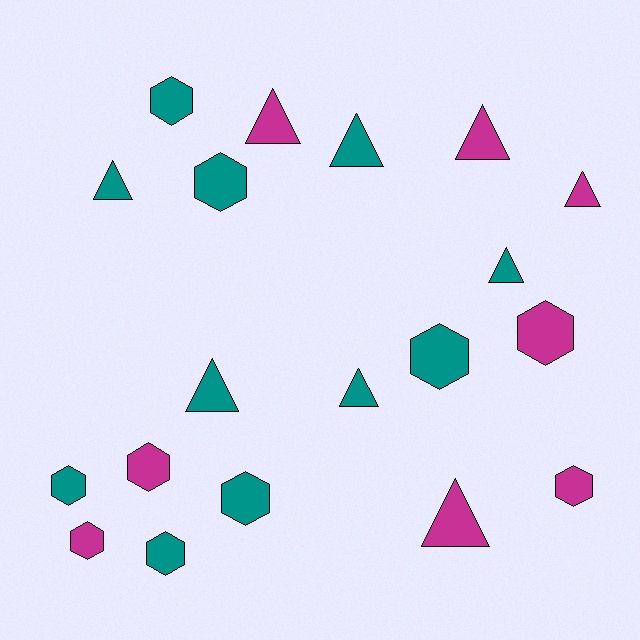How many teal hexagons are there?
There are 6 teal hexagons.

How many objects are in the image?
There are 19 objects.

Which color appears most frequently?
Teal, with 11 objects.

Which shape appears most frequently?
Hexagon, with 10 objects.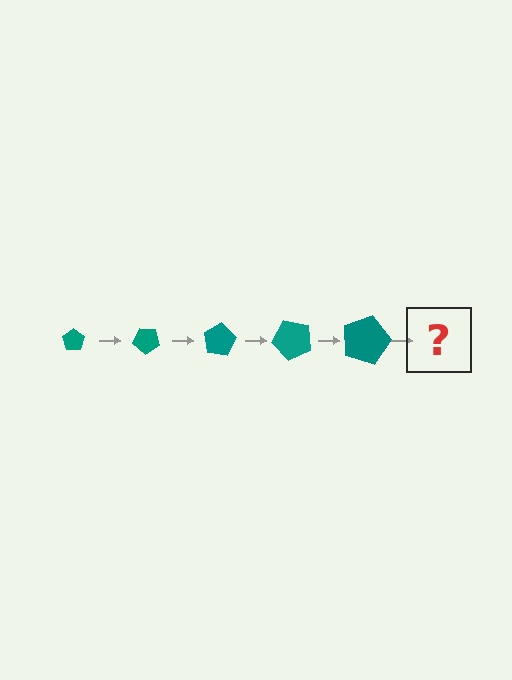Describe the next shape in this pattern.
It should be a pentagon, larger than the previous one and rotated 200 degrees from the start.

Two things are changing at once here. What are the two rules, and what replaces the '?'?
The two rules are that the pentagon grows larger each step and it rotates 40 degrees each step. The '?' should be a pentagon, larger than the previous one and rotated 200 degrees from the start.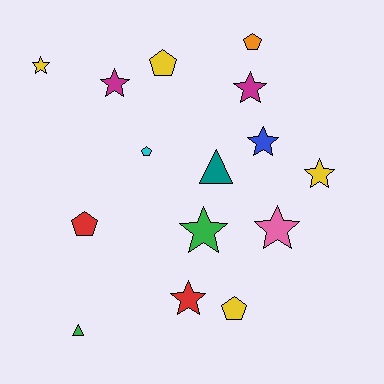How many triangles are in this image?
There are 2 triangles.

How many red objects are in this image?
There are 2 red objects.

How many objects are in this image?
There are 15 objects.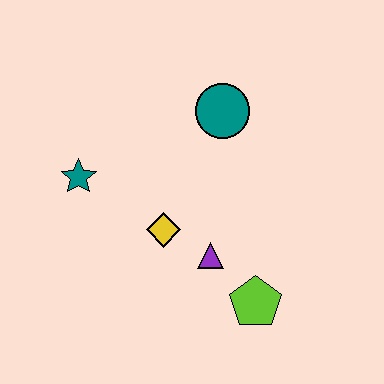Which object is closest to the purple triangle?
The yellow diamond is closest to the purple triangle.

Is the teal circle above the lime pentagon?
Yes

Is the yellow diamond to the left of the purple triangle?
Yes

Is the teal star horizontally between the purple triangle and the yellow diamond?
No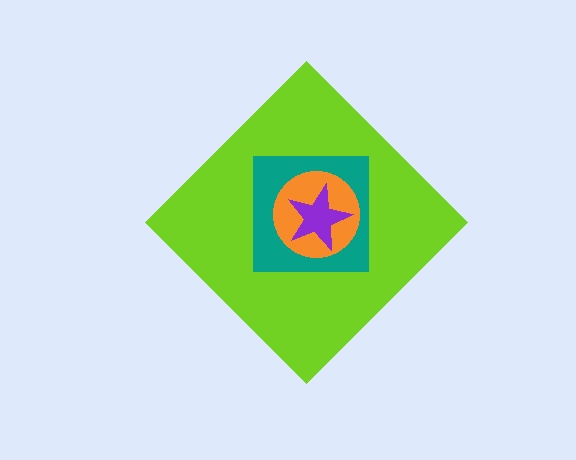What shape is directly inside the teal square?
The orange circle.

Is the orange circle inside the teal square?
Yes.